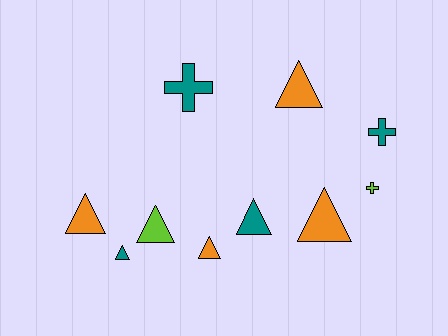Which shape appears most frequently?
Triangle, with 7 objects.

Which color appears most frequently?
Teal, with 4 objects.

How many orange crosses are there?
There are no orange crosses.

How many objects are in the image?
There are 10 objects.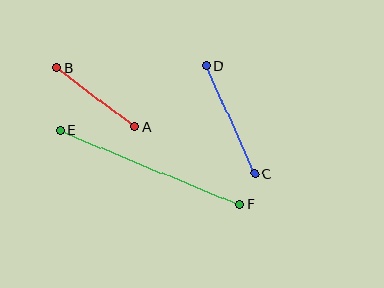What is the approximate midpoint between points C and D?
The midpoint is at approximately (230, 120) pixels.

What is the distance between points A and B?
The distance is approximately 97 pixels.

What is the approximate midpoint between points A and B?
The midpoint is at approximately (95, 97) pixels.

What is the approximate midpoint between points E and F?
The midpoint is at approximately (150, 167) pixels.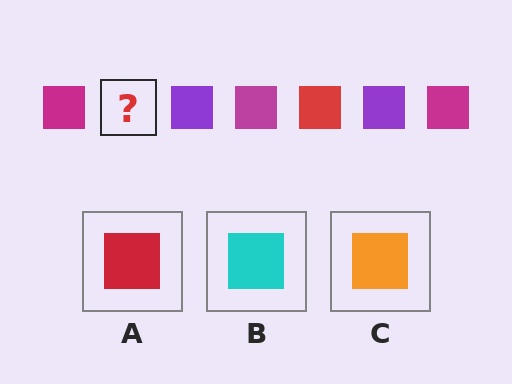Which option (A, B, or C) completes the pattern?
A.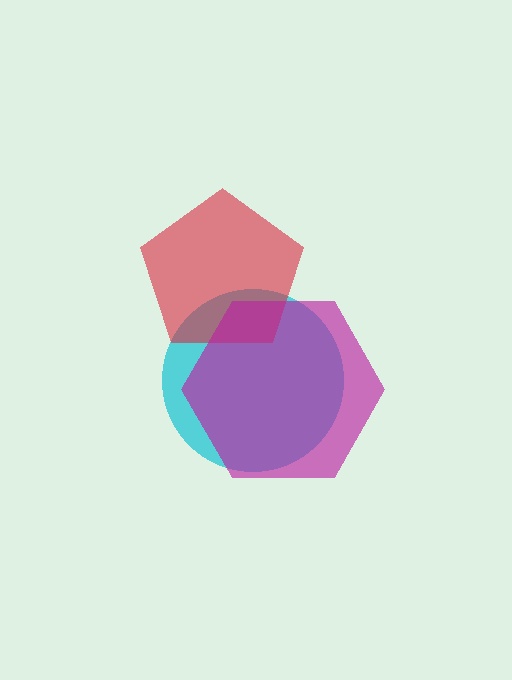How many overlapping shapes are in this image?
There are 3 overlapping shapes in the image.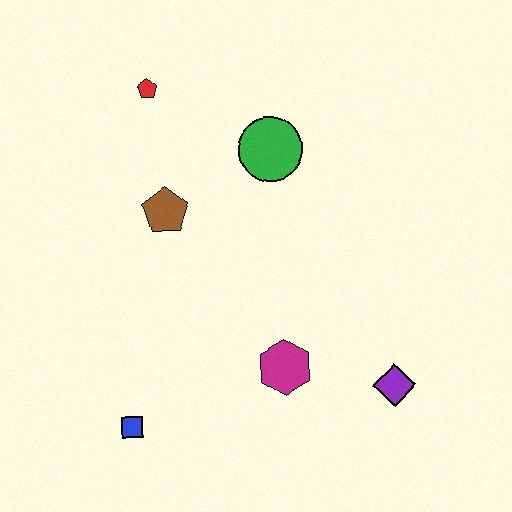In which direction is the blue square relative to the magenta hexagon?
The blue square is to the left of the magenta hexagon.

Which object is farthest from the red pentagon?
The purple diamond is farthest from the red pentagon.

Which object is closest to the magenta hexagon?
The purple diamond is closest to the magenta hexagon.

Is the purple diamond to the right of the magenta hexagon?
Yes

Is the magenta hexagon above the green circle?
No